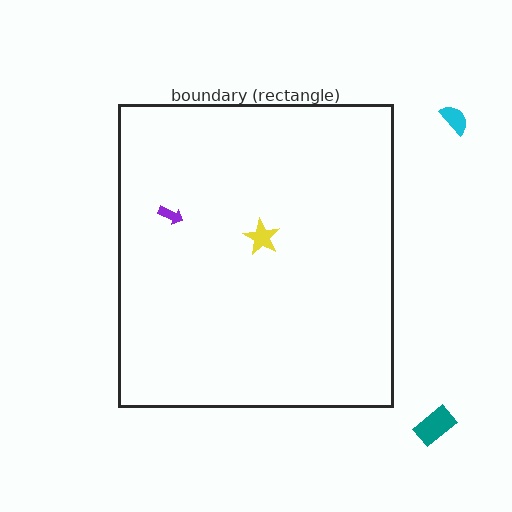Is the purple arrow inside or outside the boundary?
Inside.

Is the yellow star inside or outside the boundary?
Inside.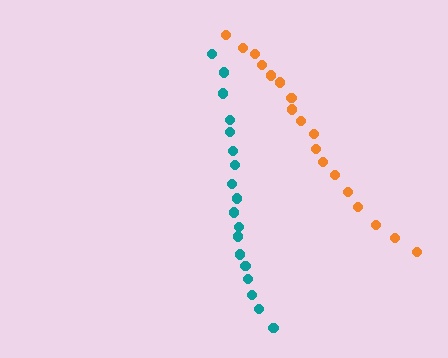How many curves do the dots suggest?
There are 2 distinct paths.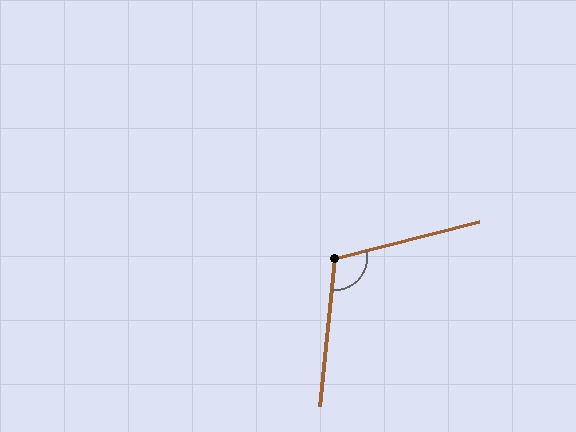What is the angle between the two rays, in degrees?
Approximately 110 degrees.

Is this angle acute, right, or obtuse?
It is obtuse.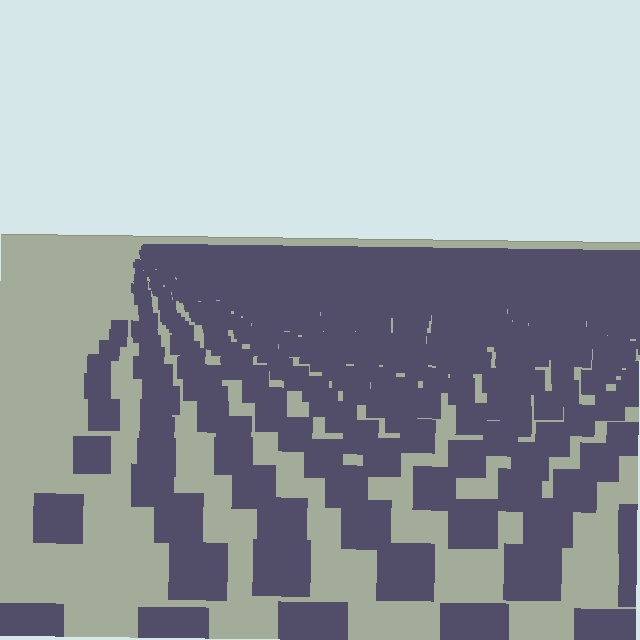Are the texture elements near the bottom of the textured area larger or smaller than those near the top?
Larger. Near the bottom, elements are closer to the viewer and appear at a bigger on-screen size.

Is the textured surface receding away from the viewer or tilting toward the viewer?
The surface is receding away from the viewer. Texture elements get smaller and denser toward the top.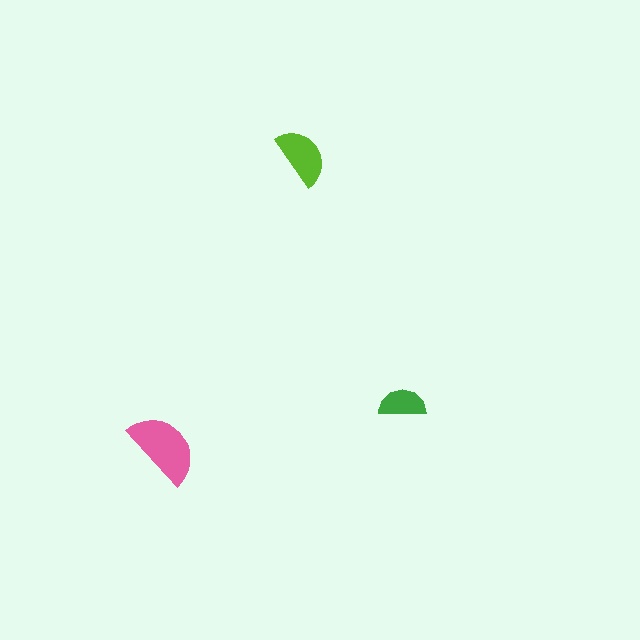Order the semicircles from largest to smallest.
the pink one, the lime one, the green one.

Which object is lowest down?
The pink semicircle is bottommost.